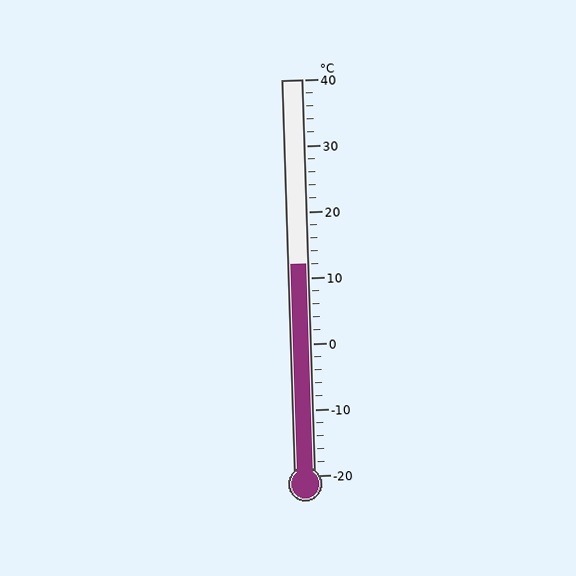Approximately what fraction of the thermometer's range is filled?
The thermometer is filled to approximately 55% of its range.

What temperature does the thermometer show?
The thermometer shows approximately 12°C.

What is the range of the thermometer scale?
The thermometer scale ranges from -20°C to 40°C.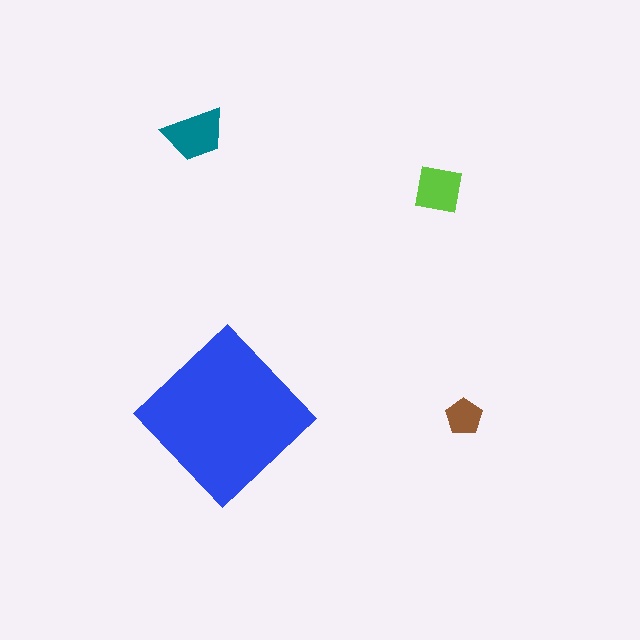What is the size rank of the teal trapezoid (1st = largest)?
2nd.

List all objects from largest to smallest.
The blue diamond, the teal trapezoid, the lime square, the brown pentagon.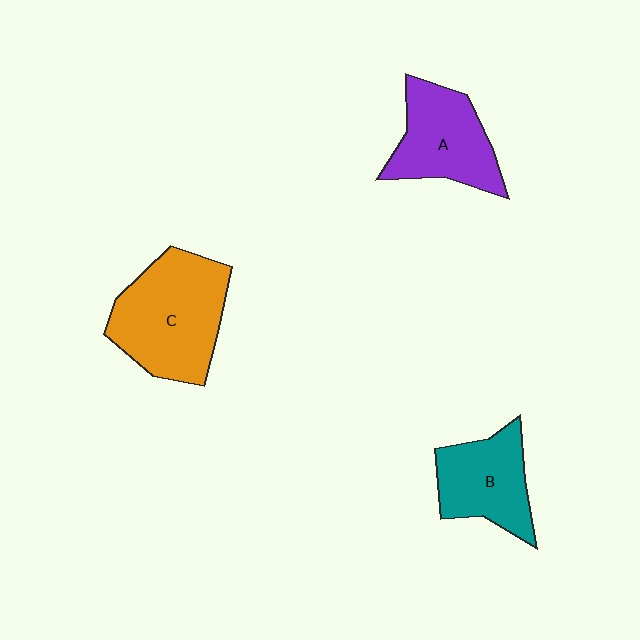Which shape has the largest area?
Shape C (orange).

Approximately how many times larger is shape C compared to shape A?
Approximately 1.4 times.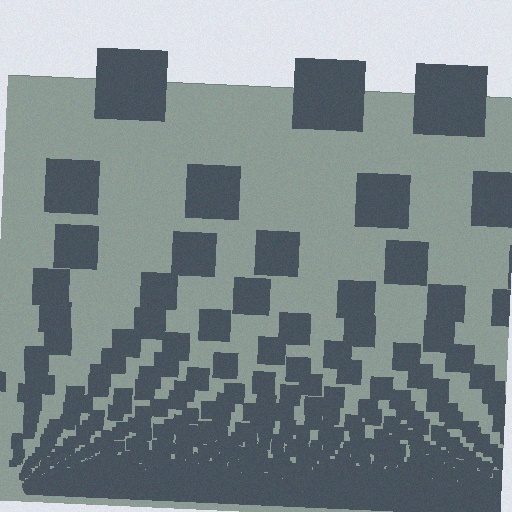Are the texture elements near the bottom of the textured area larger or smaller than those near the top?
Smaller. The gradient is inverted — elements near the bottom are smaller and denser.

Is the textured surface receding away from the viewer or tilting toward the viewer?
The surface appears to tilt toward the viewer. Texture elements get larger and sparser toward the top.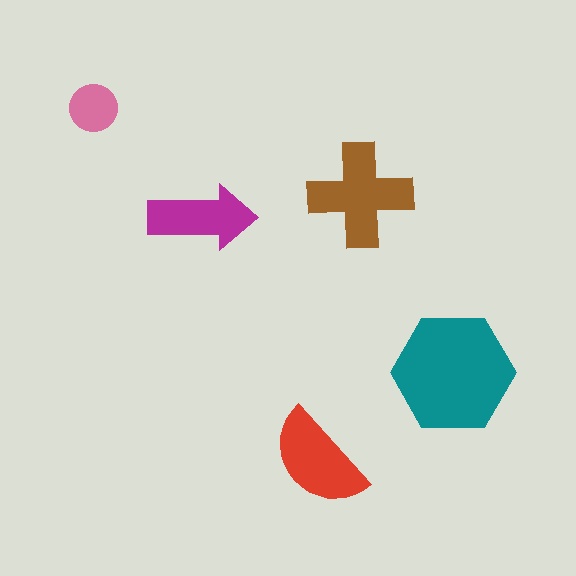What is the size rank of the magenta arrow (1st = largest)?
4th.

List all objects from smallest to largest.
The pink circle, the magenta arrow, the red semicircle, the brown cross, the teal hexagon.